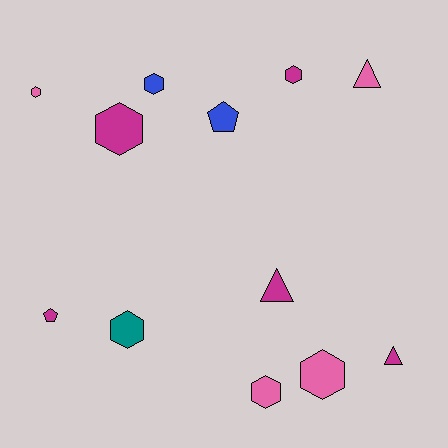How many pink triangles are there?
There is 1 pink triangle.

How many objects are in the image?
There are 12 objects.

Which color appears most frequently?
Magenta, with 5 objects.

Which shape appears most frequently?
Hexagon, with 7 objects.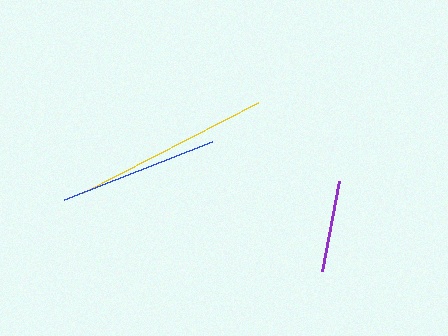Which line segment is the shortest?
The purple line is the shortest at approximately 92 pixels.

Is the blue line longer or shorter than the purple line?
The blue line is longer than the purple line.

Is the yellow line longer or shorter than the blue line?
The yellow line is longer than the blue line.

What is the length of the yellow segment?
The yellow segment is approximately 197 pixels long.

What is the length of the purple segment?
The purple segment is approximately 92 pixels long.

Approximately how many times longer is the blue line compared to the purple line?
The blue line is approximately 1.7 times the length of the purple line.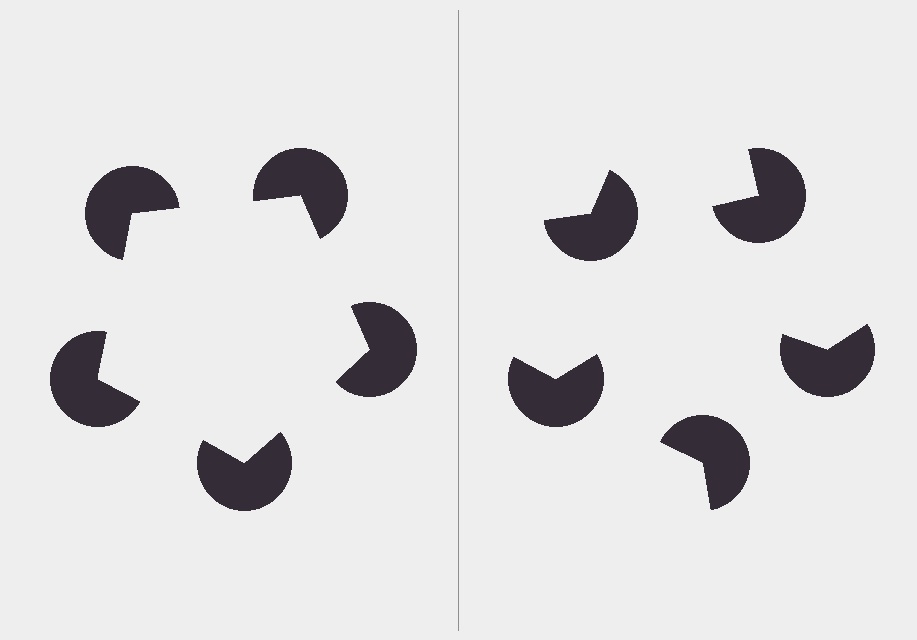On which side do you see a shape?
An illusory pentagon appears on the left side. On the right side the wedge cuts are rotated, so no coherent shape forms.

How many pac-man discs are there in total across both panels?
10 — 5 on each side.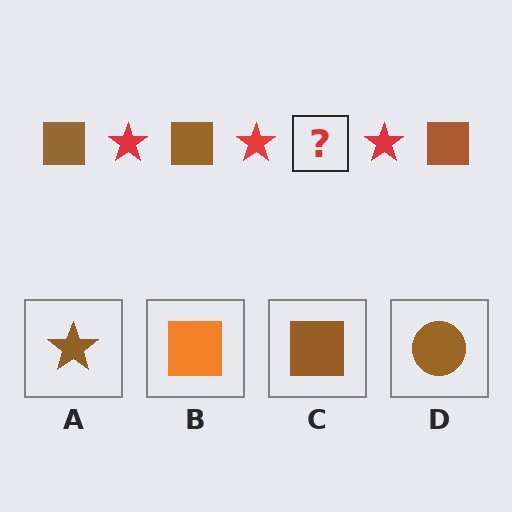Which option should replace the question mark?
Option C.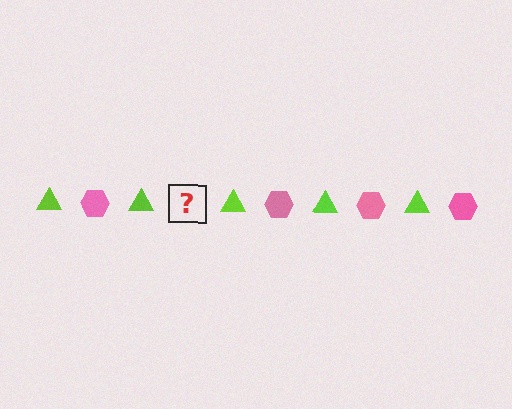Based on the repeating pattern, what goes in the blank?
The blank should be a pink hexagon.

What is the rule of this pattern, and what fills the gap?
The rule is that the pattern alternates between lime triangle and pink hexagon. The gap should be filled with a pink hexagon.